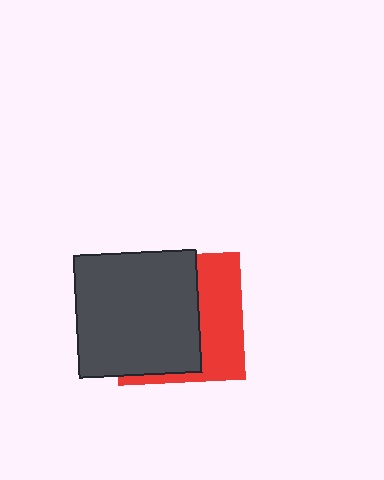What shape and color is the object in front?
The object in front is a dark gray square.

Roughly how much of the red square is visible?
A small part of it is visible (roughly 38%).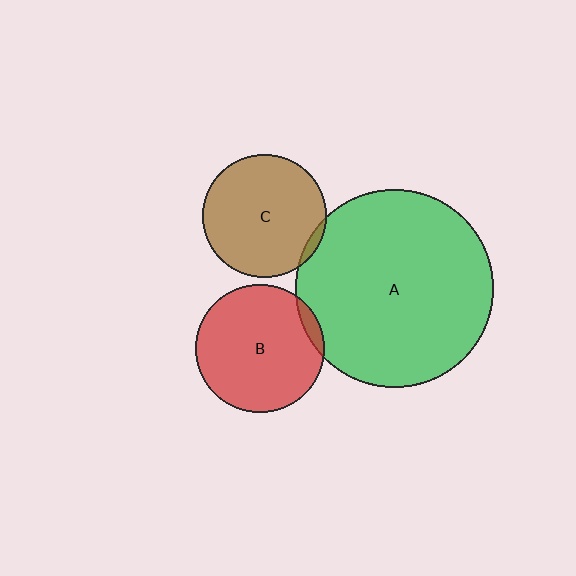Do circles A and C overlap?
Yes.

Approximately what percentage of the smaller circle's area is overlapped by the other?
Approximately 5%.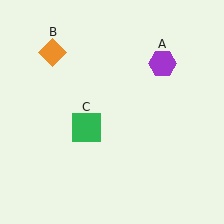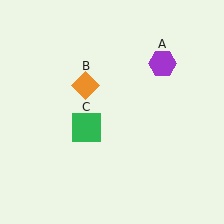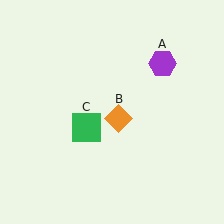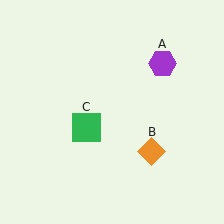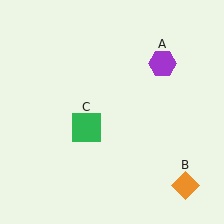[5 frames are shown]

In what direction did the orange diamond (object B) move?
The orange diamond (object B) moved down and to the right.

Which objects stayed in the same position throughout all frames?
Purple hexagon (object A) and green square (object C) remained stationary.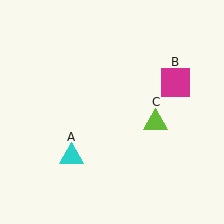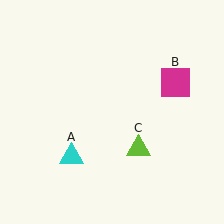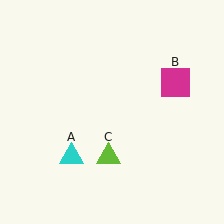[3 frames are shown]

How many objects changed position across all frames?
1 object changed position: lime triangle (object C).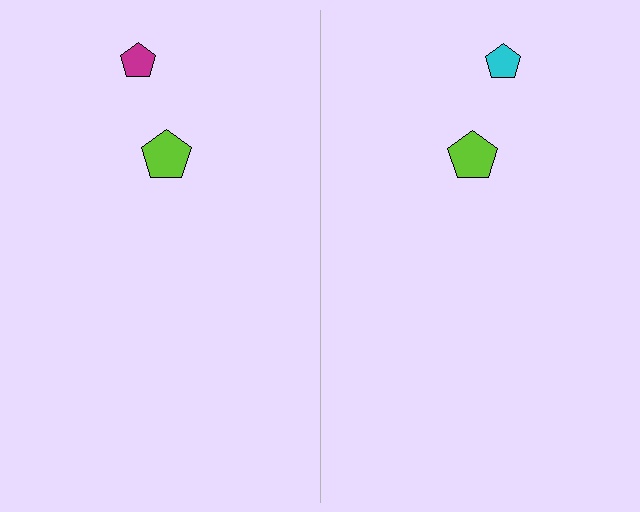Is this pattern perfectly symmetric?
No, the pattern is not perfectly symmetric. The cyan pentagon on the right side breaks the symmetry — its mirror counterpart is magenta.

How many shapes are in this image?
There are 4 shapes in this image.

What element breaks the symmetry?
The cyan pentagon on the right side breaks the symmetry — its mirror counterpart is magenta.